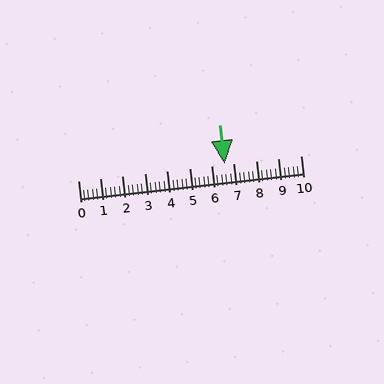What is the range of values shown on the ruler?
The ruler shows values from 0 to 10.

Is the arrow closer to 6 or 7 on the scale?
The arrow is closer to 7.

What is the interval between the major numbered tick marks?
The major tick marks are spaced 1 units apart.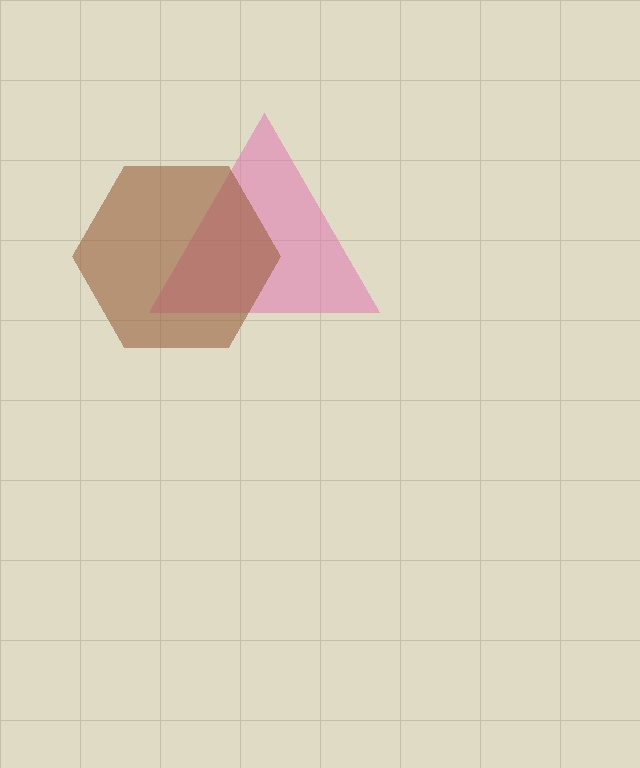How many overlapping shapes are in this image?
There are 2 overlapping shapes in the image.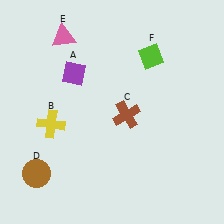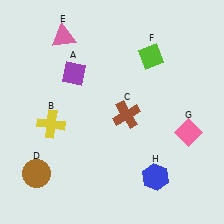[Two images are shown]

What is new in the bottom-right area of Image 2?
A blue hexagon (H) was added in the bottom-right area of Image 2.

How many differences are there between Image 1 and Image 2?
There are 2 differences between the two images.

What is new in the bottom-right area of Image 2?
A pink diamond (G) was added in the bottom-right area of Image 2.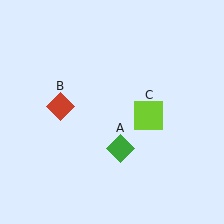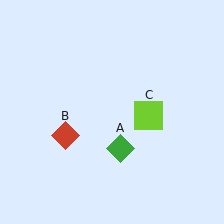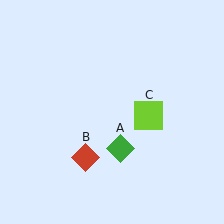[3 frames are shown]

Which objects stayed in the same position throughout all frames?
Green diamond (object A) and lime square (object C) remained stationary.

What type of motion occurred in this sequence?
The red diamond (object B) rotated counterclockwise around the center of the scene.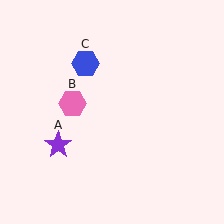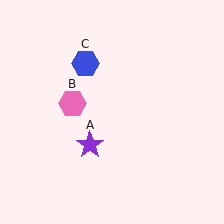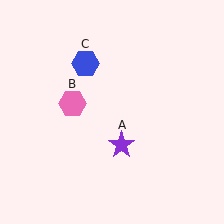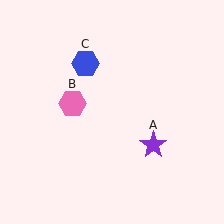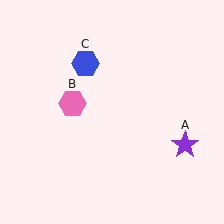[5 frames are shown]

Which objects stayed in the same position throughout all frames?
Pink hexagon (object B) and blue hexagon (object C) remained stationary.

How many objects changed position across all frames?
1 object changed position: purple star (object A).